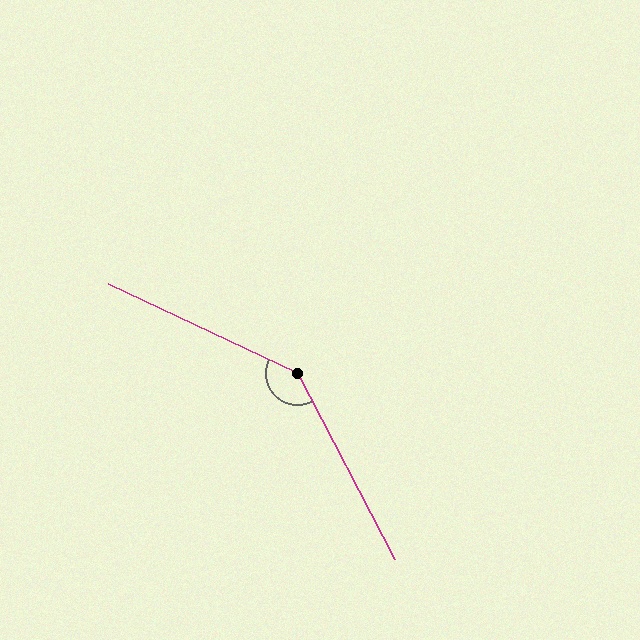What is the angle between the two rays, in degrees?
Approximately 143 degrees.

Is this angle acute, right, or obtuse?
It is obtuse.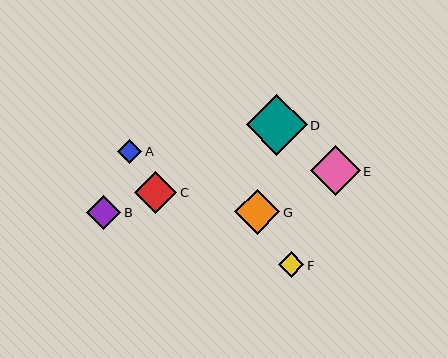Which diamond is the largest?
Diamond D is the largest with a size of approximately 61 pixels.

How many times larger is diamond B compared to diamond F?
Diamond B is approximately 1.3 times the size of diamond F.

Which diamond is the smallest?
Diamond A is the smallest with a size of approximately 24 pixels.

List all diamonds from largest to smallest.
From largest to smallest: D, E, G, C, B, F, A.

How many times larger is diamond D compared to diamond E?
Diamond D is approximately 1.2 times the size of diamond E.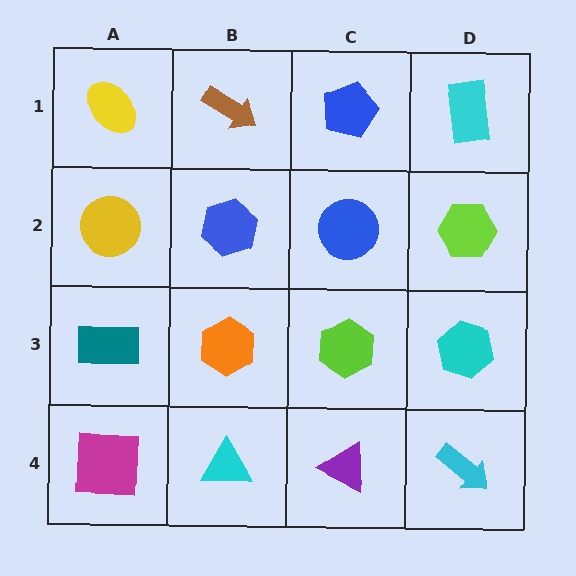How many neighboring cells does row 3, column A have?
3.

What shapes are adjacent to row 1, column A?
A yellow circle (row 2, column A), a brown arrow (row 1, column B).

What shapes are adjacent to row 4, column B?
An orange hexagon (row 3, column B), a magenta square (row 4, column A), a purple triangle (row 4, column C).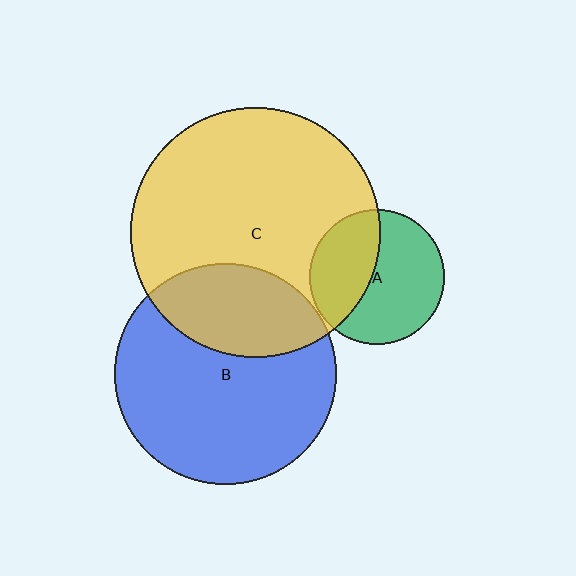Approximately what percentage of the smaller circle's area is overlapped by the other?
Approximately 30%.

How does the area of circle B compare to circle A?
Approximately 2.7 times.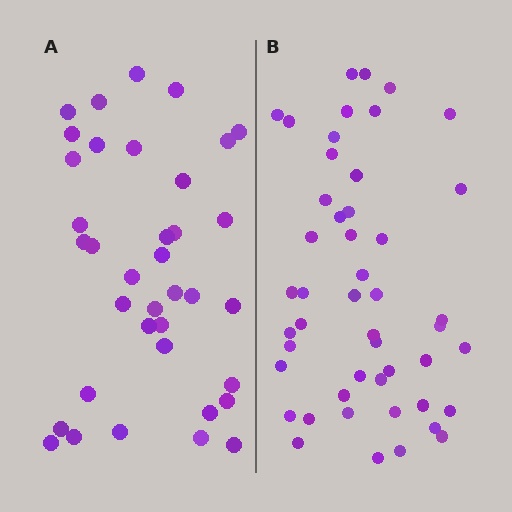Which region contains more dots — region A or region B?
Region B (the right region) has more dots.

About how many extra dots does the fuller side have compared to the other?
Region B has roughly 12 or so more dots than region A.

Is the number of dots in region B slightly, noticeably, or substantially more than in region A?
Region B has noticeably more, but not dramatically so. The ratio is roughly 1.3 to 1.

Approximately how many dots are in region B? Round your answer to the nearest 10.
About 50 dots. (The exact count is 48, which rounds to 50.)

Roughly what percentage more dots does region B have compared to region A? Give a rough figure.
About 30% more.